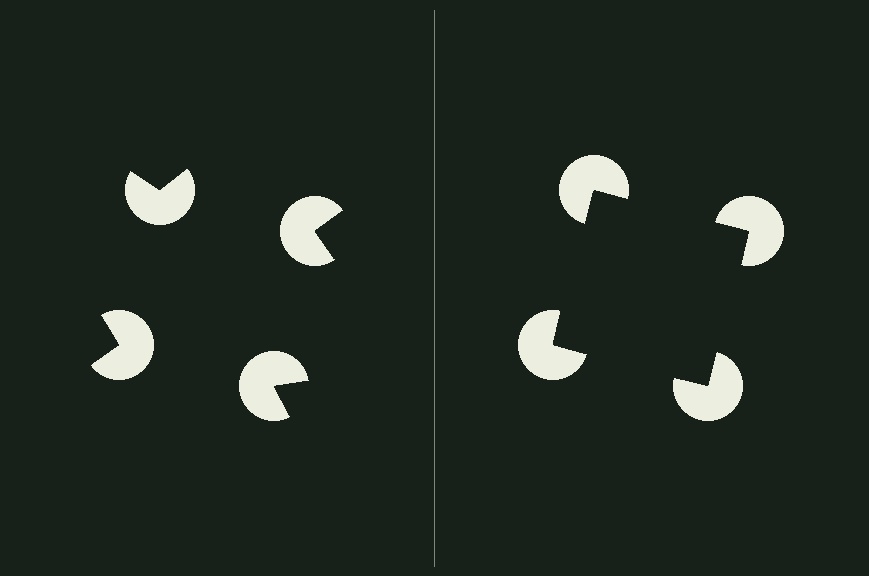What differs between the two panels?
The pac-man discs are positioned identically on both sides; only the wedge orientations differ. On the right they align to a square; on the left they are misaligned.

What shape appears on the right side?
An illusory square.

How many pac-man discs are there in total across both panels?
8 — 4 on each side.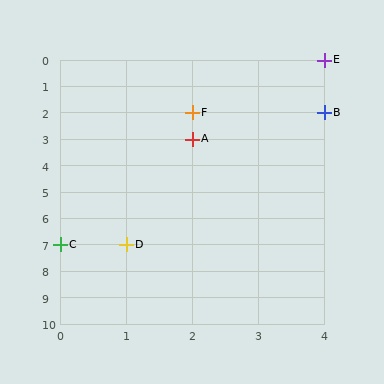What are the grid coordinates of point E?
Point E is at grid coordinates (4, 0).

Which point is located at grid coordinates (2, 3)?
Point A is at (2, 3).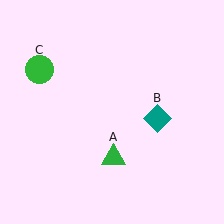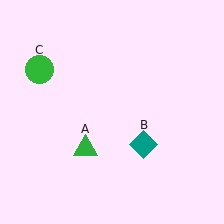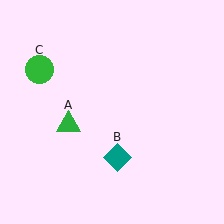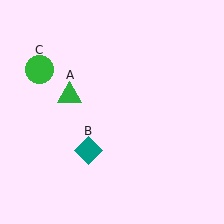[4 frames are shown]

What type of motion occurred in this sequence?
The green triangle (object A), teal diamond (object B) rotated clockwise around the center of the scene.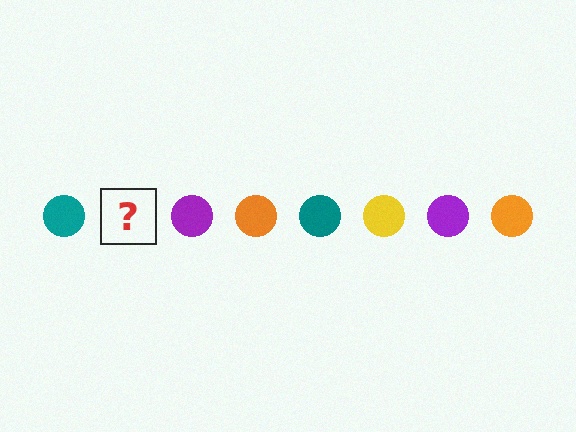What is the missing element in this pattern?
The missing element is a yellow circle.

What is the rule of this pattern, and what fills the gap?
The rule is that the pattern cycles through teal, yellow, purple, orange circles. The gap should be filled with a yellow circle.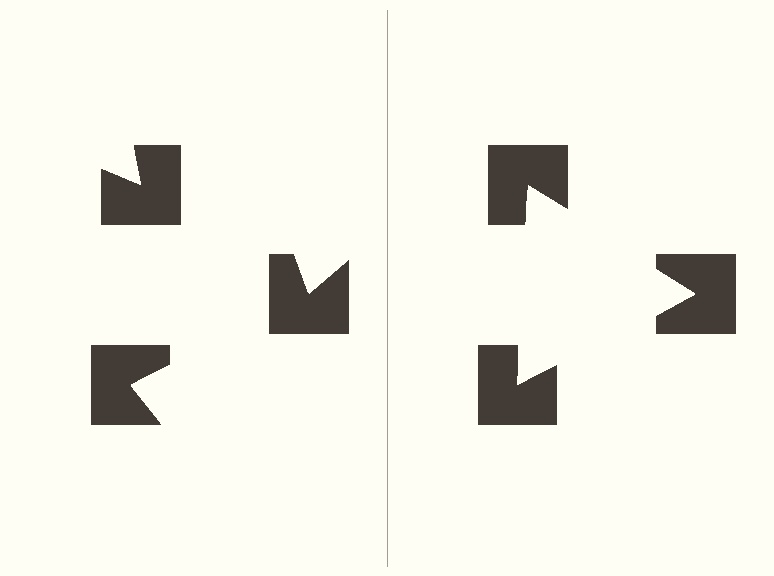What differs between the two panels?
The notched squares are positioned identically on both sides; only the wedge orientations differ. On the right they align to a triangle; on the left they are misaligned.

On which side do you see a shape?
An illusory triangle appears on the right side. On the left side the wedge cuts are rotated, so no coherent shape forms.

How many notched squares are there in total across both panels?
6 — 3 on each side.